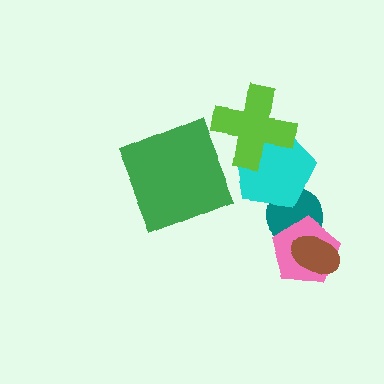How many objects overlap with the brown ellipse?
2 objects overlap with the brown ellipse.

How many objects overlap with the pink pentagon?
2 objects overlap with the pink pentagon.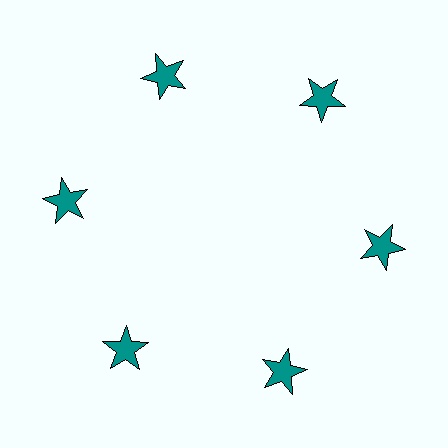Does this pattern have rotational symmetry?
Yes, this pattern has 6-fold rotational symmetry. It looks the same after rotating 60 degrees around the center.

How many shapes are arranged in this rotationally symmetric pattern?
There are 6 shapes, arranged in 6 groups of 1.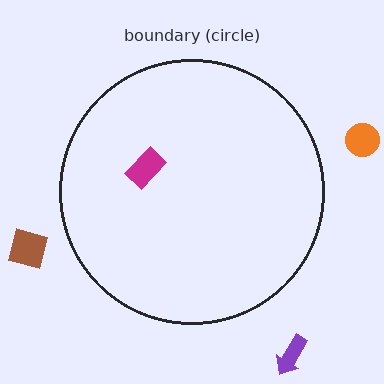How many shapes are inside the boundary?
1 inside, 3 outside.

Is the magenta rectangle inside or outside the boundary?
Inside.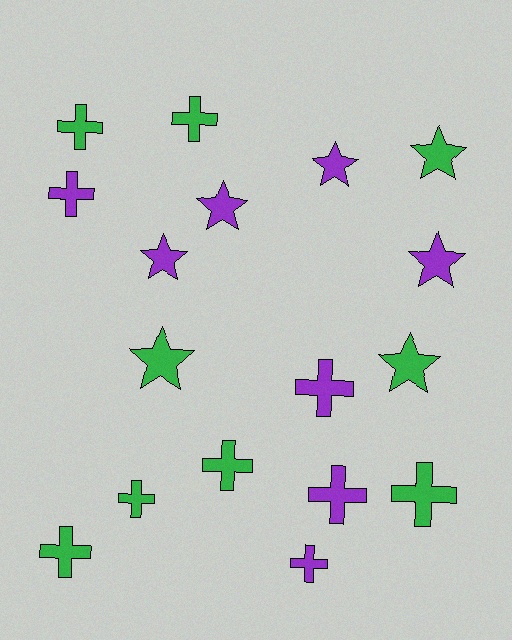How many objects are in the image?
There are 17 objects.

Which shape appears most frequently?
Cross, with 10 objects.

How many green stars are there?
There are 3 green stars.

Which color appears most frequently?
Green, with 9 objects.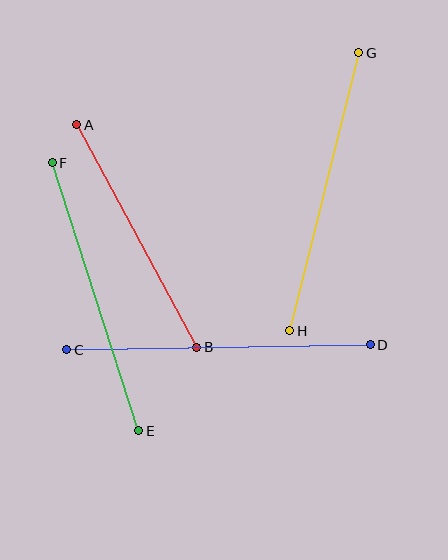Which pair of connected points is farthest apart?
Points C and D are farthest apart.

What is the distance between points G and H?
The distance is approximately 286 pixels.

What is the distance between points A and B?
The distance is approximately 253 pixels.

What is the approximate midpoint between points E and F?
The midpoint is at approximately (96, 297) pixels.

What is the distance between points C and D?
The distance is approximately 303 pixels.